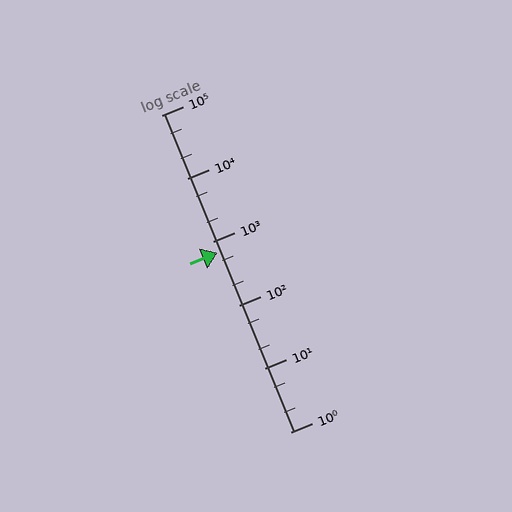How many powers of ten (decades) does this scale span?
The scale spans 5 decades, from 1 to 100000.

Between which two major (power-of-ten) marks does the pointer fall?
The pointer is between 100 and 1000.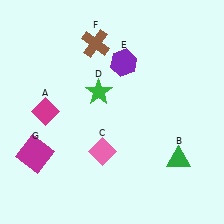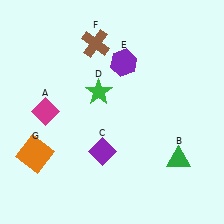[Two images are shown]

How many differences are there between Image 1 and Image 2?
There are 2 differences between the two images.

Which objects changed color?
C changed from pink to purple. G changed from magenta to orange.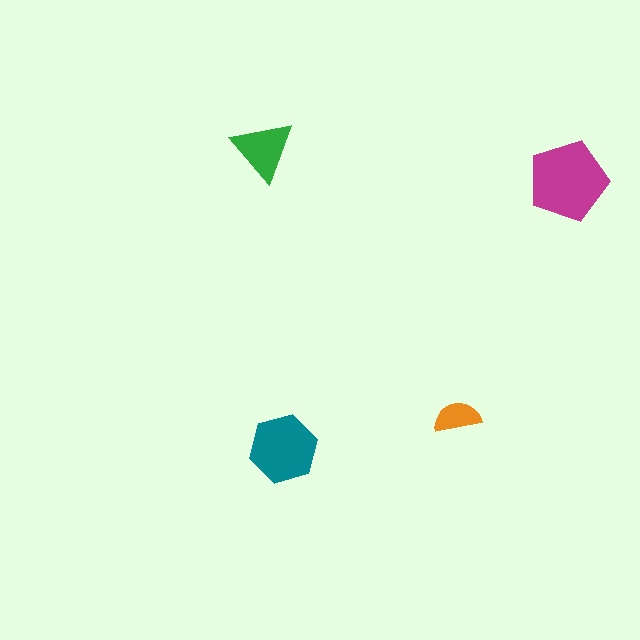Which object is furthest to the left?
The green triangle is leftmost.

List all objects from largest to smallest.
The magenta pentagon, the teal hexagon, the green triangle, the orange semicircle.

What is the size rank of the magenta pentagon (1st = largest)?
1st.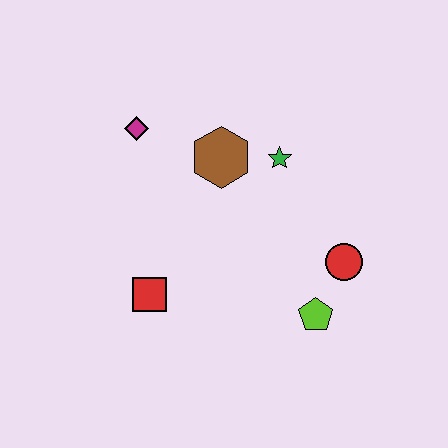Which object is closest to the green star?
The brown hexagon is closest to the green star.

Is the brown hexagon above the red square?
Yes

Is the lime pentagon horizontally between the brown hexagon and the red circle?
Yes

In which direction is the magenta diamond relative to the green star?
The magenta diamond is to the left of the green star.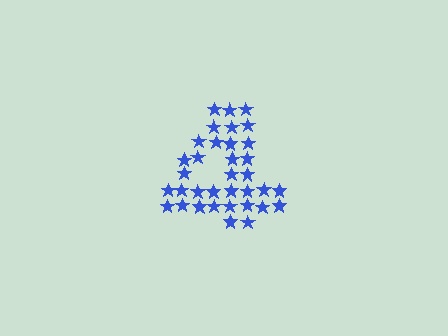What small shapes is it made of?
It is made of small stars.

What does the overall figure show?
The overall figure shows the digit 4.